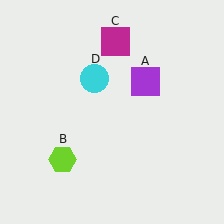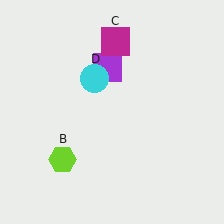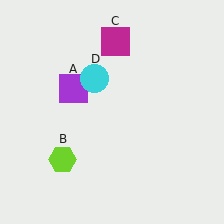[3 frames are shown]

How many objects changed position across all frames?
1 object changed position: purple square (object A).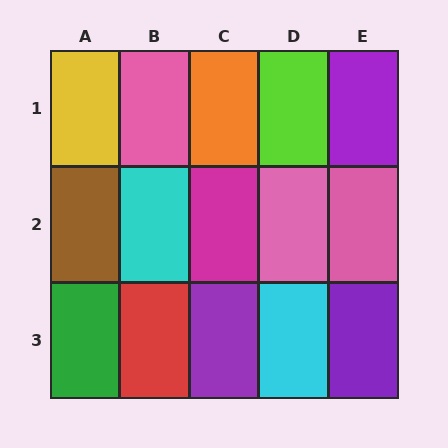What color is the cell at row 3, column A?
Green.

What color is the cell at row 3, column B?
Red.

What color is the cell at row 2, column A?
Brown.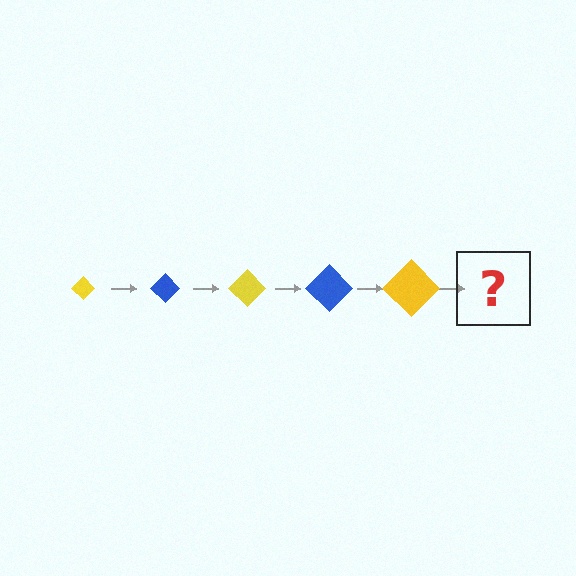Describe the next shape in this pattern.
It should be a blue diamond, larger than the previous one.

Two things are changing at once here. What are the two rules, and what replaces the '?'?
The two rules are that the diamond grows larger each step and the color cycles through yellow and blue. The '?' should be a blue diamond, larger than the previous one.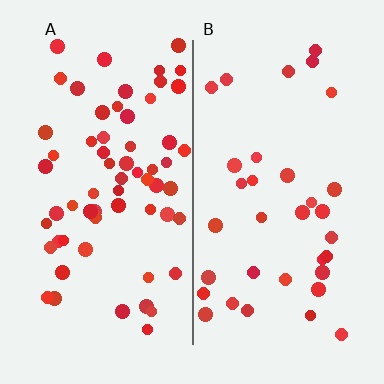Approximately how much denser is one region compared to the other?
Approximately 1.9× — region A over region B.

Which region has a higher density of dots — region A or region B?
A (the left).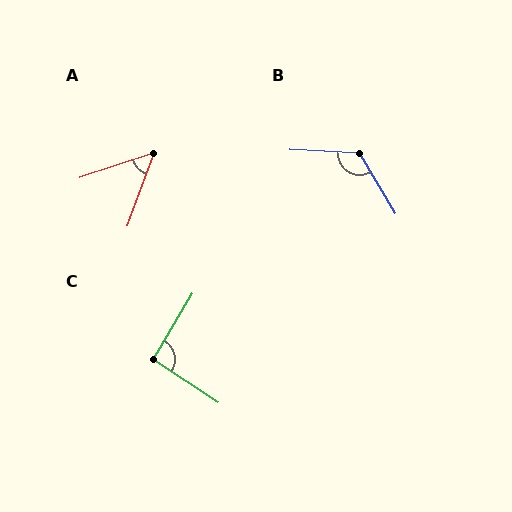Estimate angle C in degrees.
Approximately 92 degrees.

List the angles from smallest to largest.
A (51°), C (92°), B (124°).